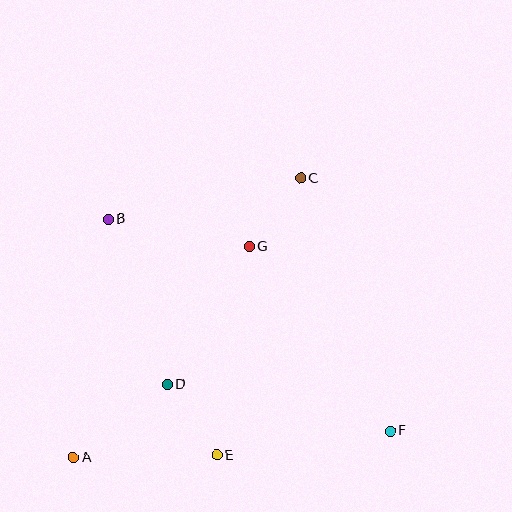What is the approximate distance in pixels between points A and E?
The distance between A and E is approximately 144 pixels.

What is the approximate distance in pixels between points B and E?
The distance between B and E is approximately 260 pixels.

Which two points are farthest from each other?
Points A and C are farthest from each other.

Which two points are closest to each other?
Points C and G are closest to each other.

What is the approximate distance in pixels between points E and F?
The distance between E and F is approximately 175 pixels.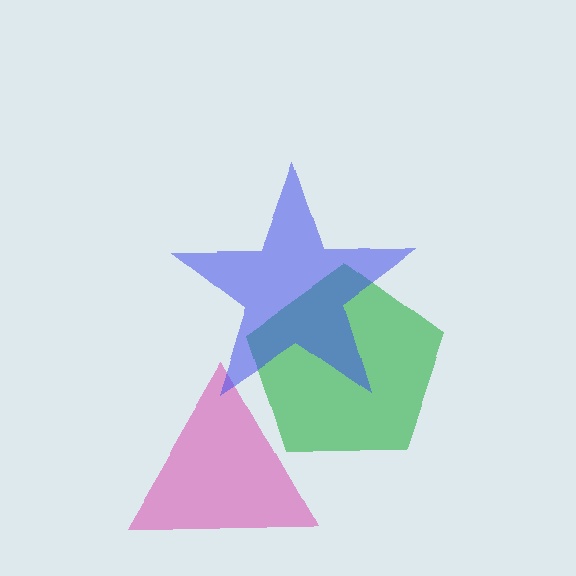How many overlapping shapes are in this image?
There are 3 overlapping shapes in the image.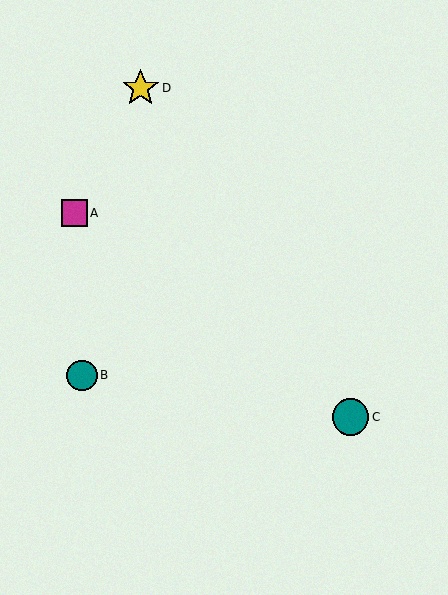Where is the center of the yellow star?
The center of the yellow star is at (141, 88).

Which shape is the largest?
The yellow star (labeled D) is the largest.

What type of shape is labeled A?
Shape A is a magenta square.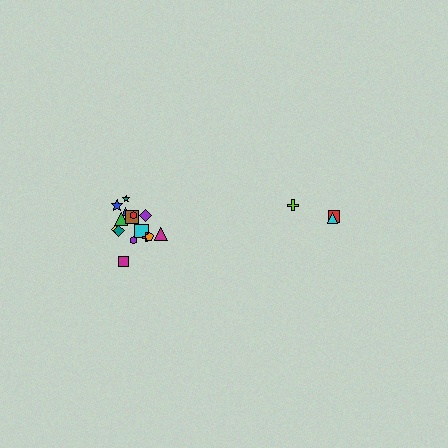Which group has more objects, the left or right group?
The left group.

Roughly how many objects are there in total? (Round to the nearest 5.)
Roughly 20 objects in total.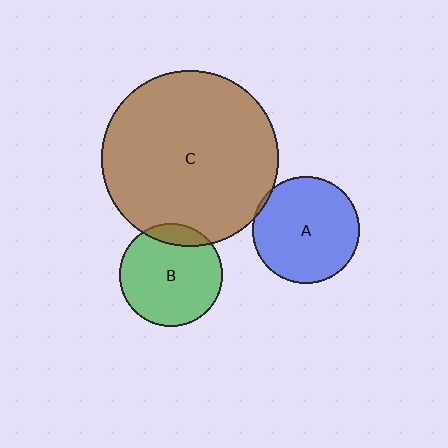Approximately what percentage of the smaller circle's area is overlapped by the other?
Approximately 5%.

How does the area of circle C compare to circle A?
Approximately 2.7 times.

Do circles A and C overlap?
Yes.